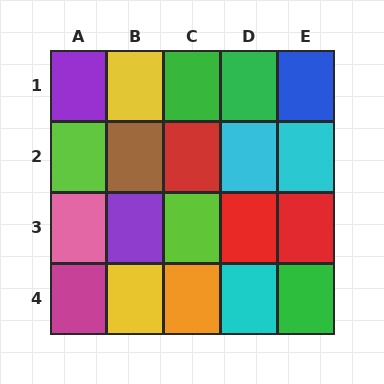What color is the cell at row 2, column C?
Red.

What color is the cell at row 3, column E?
Red.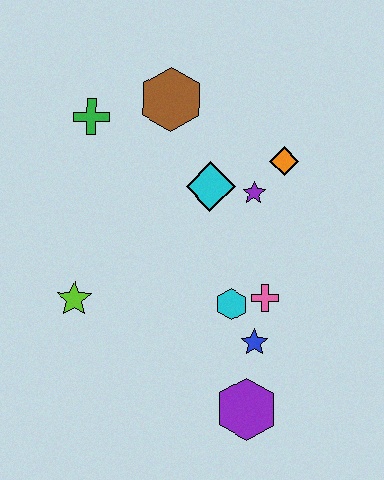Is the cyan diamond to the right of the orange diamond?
No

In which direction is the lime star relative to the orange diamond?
The lime star is to the left of the orange diamond.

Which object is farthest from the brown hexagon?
The purple hexagon is farthest from the brown hexagon.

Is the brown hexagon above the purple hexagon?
Yes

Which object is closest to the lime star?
The cyan hexagon is closest to the lime star.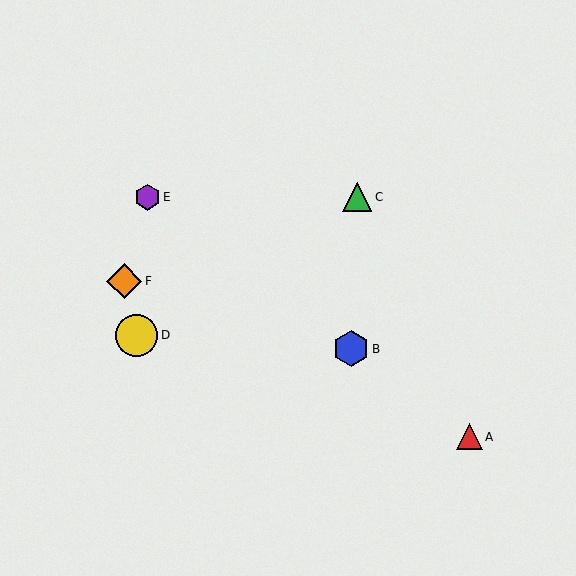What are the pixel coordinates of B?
Object B is at (351, 349).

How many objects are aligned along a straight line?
3 objects (A, B, E) are aligned along a straight line.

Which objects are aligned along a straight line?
Objects A, B, E are aligned along a straight line.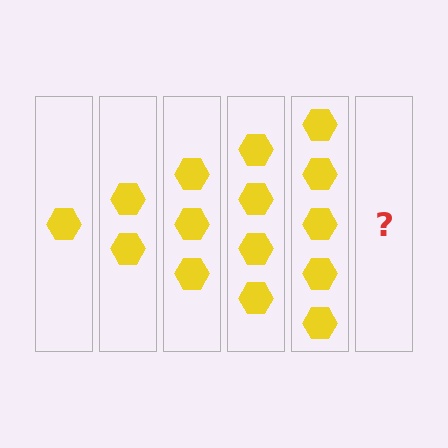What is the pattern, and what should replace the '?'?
The pattern is that each step adds one more hexagon. The '?' should be 6 hexagons.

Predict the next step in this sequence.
The next step is 6 hexagons.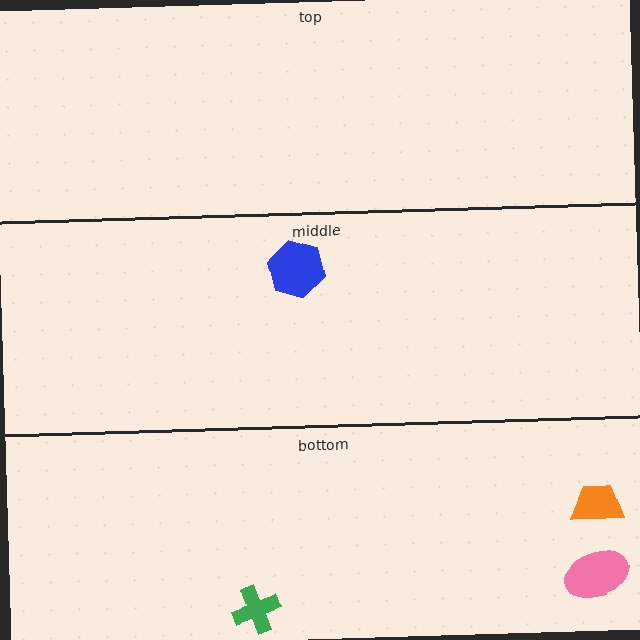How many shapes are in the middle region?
1.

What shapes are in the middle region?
The blue hexagon.